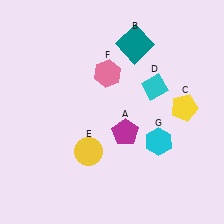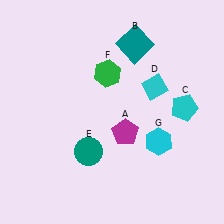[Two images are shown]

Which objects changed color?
C changed from yellow to cyan. E changed from yellow to teal. F changed from pink to green.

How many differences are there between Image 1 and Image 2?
There are 3 differences between the two images.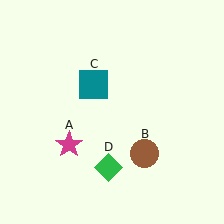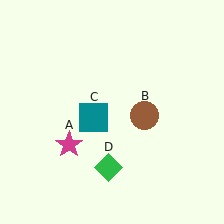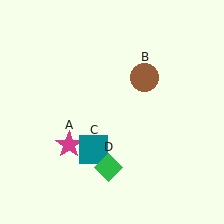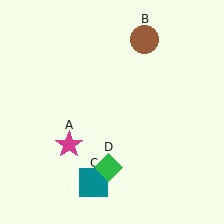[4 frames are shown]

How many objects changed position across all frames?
2 objects changed position: brown circle (object B), teal square (object C).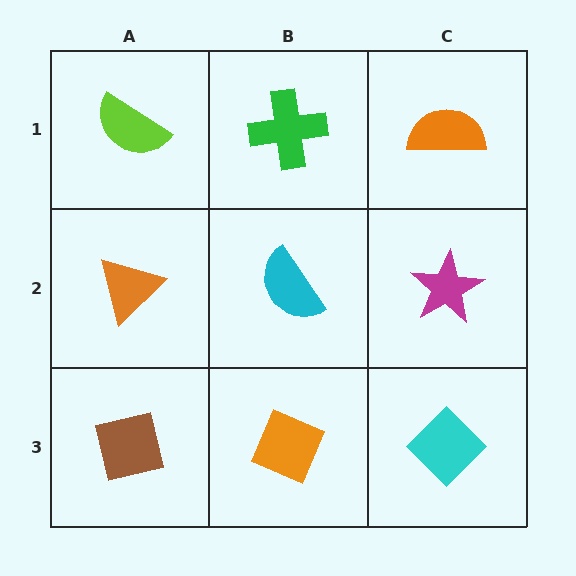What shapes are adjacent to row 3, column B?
A cyan semicircle (row 2, column B), a brown square (row 3, column A), a cyan diamond (row 3, column C).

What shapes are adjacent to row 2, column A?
A lime semicircle (row 1, column A), a brown square (row 3, column A), a cyan semicircle (row 2, column B).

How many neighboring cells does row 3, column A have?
2.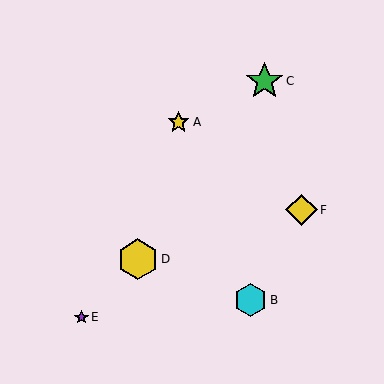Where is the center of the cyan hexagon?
The center of the cyan hexagon is at (251, 300).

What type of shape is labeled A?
Shape A is a yellow star.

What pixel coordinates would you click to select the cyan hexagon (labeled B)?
Click at (251, 300) to select the cyan hexagon B.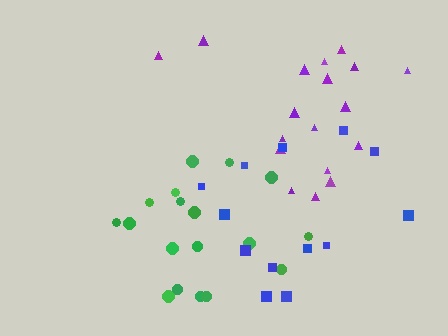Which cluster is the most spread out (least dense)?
Blue.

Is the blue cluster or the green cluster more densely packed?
Green.